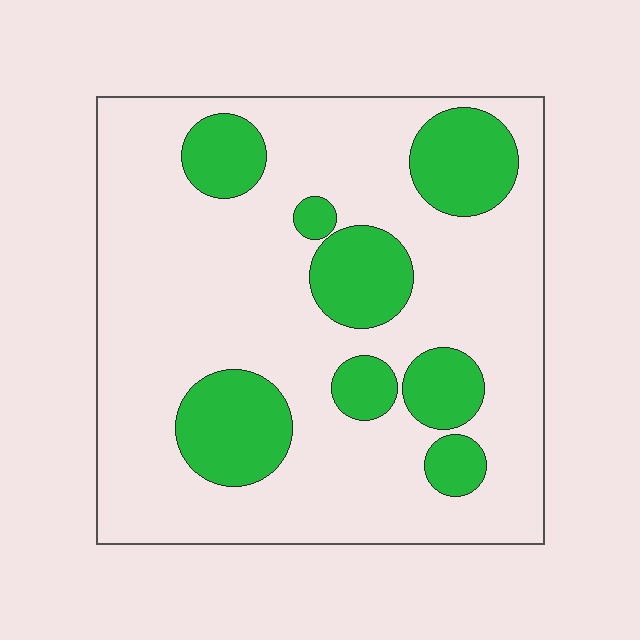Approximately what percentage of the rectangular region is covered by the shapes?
Approximately 25%.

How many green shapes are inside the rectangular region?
8.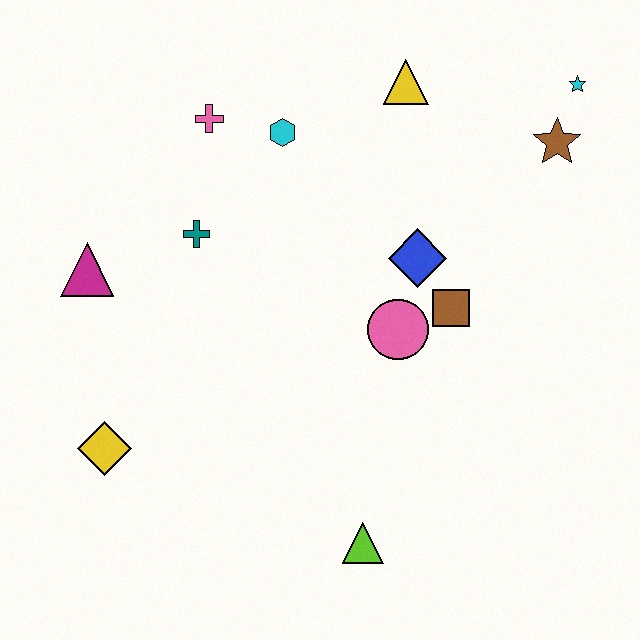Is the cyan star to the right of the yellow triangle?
Yes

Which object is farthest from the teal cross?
The cyan star is farthest from the teal cross.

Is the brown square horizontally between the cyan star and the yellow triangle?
Yes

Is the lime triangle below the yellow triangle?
Yes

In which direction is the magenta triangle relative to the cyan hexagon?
The magenta triangle is to the left of the cyan hexagon.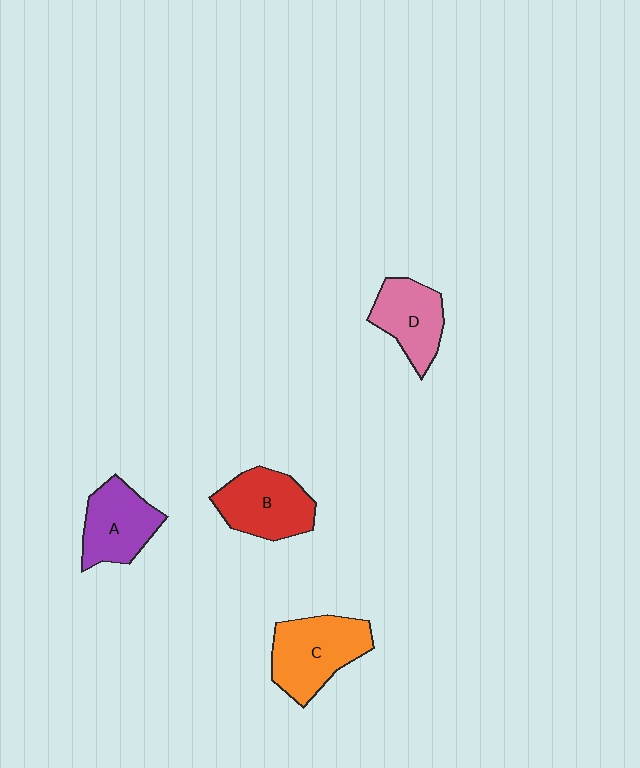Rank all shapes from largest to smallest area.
From largest to smallest: C (orange), B (red), A (purple), D (pink).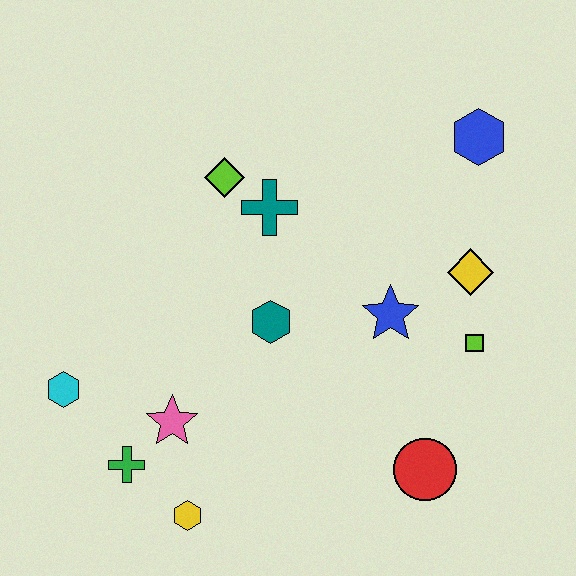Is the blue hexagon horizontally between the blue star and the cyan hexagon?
No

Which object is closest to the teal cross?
The lime diamond is closest to the teal cross.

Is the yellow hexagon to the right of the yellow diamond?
No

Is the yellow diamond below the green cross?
No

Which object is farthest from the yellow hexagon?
The blue hexagon is farthest from the yellow hexagon.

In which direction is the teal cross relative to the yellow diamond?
The teal cross is to the left of the yellow diamond.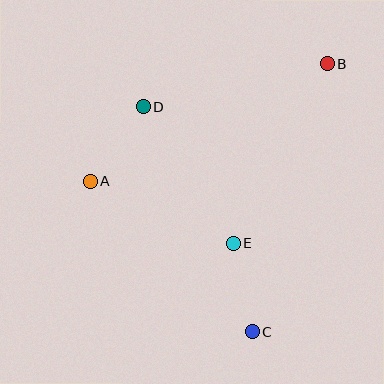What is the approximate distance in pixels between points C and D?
The distance between C and D is approximately 251 pixels.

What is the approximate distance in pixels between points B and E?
The distance between B and E is approximately 203 pixels.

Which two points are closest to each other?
Points C and E are closest to each other.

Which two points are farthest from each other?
Points B and C are farthest from each other.